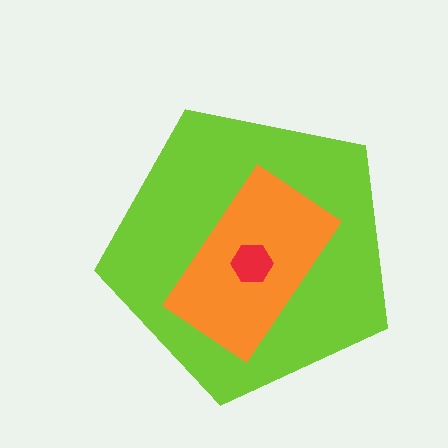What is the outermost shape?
The lime pentagon.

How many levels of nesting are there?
3.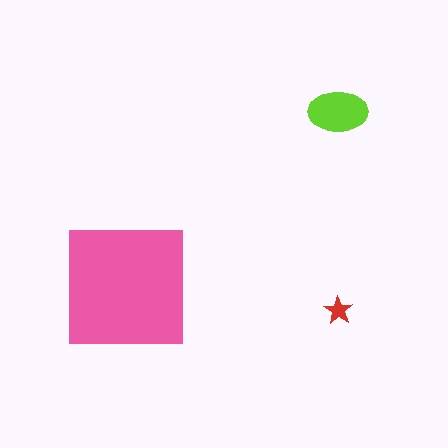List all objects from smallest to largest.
The red star, the lime ellipse, the pink square.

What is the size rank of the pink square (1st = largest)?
1st.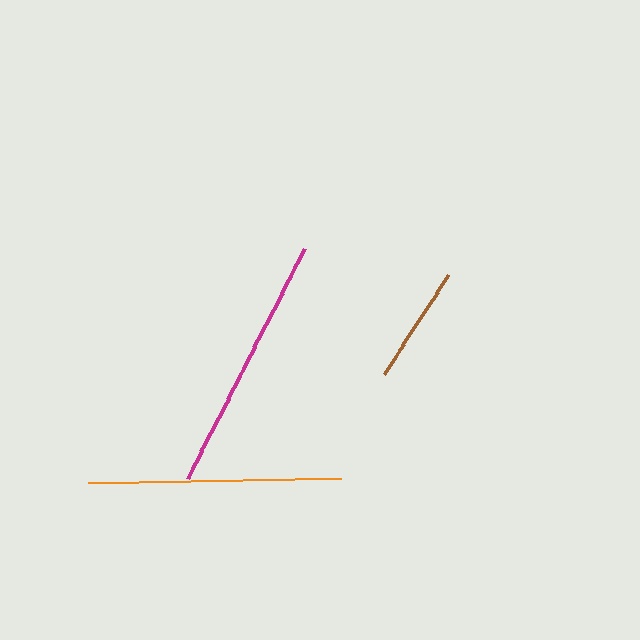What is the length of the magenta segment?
The magenta segment is approximately 257 pixels long.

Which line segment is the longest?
The magenta line is the longest at approximately 257 pixels.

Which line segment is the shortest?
The brown line is the shortest at approximately 118 pixels.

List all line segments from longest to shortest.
From longest to shortest: magenta, orange, brown.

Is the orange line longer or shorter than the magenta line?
The magenta line is longer than the orange line.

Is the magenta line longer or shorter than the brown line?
The magenta line is longer than the brown line.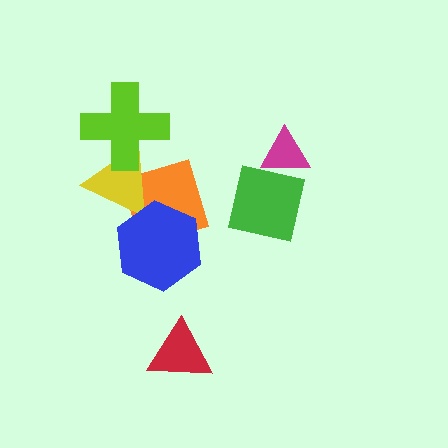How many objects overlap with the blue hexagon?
2 objects overlap with the blue hexagon.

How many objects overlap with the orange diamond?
2 objects overlap with the orange diamond.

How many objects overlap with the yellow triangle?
3 objects overlap with the yellow triangle.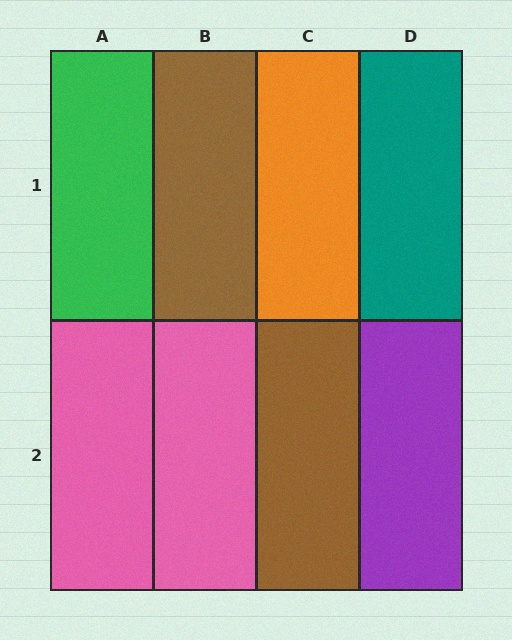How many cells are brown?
2 cells are brown.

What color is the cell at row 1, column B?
Brown.